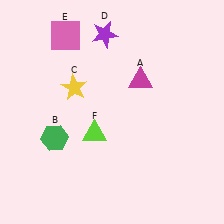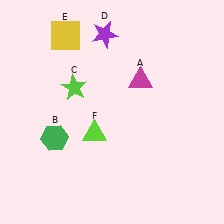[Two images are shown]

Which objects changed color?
C changed from yellow to lime. E changed from pink to yellow.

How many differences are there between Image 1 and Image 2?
There are 2 differences between the two images.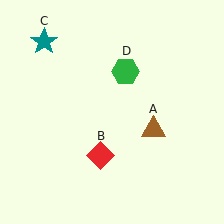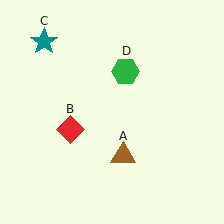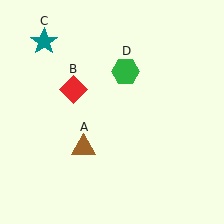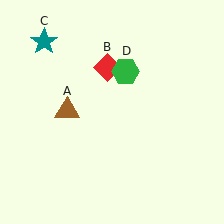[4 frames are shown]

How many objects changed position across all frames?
2 objects changed position: brown triangle (object A), red diamond (object B).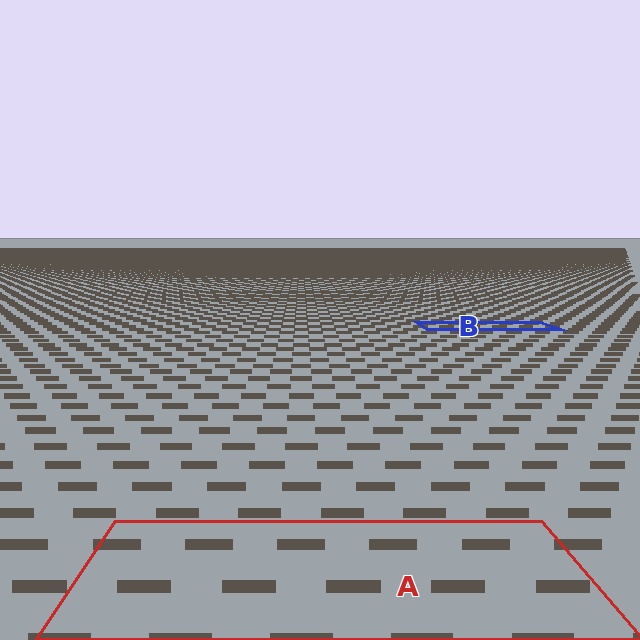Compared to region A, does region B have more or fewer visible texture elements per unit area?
Region B has more texture elements per unit area — they are packed more densely because it is farther away.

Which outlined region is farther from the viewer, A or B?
Region B is farther from the viewer — the texture elements inside it appear smaller and more densely packed.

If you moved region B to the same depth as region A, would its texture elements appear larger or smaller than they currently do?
They would appear larger. At a closer depth, the same texture elements are projected at a bigger on-screen size.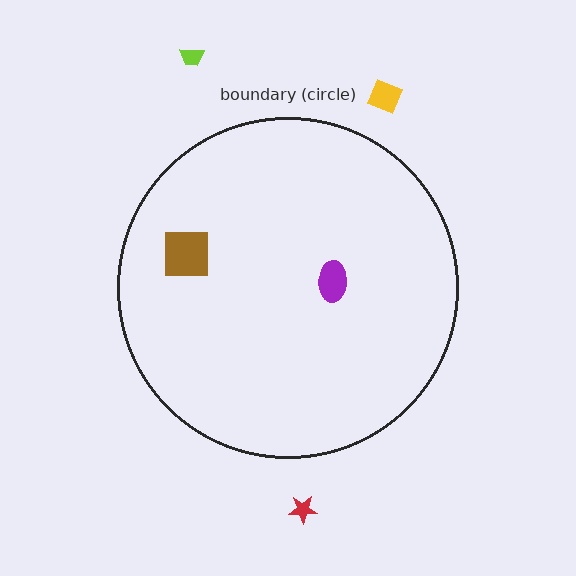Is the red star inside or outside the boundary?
Outside.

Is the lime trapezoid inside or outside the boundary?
Outside.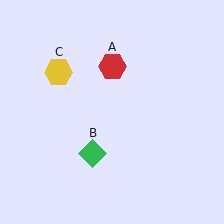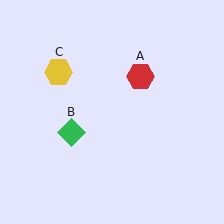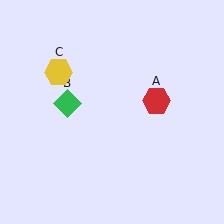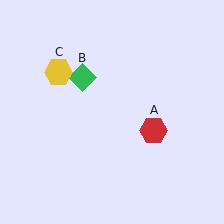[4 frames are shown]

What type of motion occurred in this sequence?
The red hexagon (object A), green diamond (object B) rotated clockwise around the center of the scene.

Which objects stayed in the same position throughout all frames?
Yellow hexagon (object C) remained stationary.